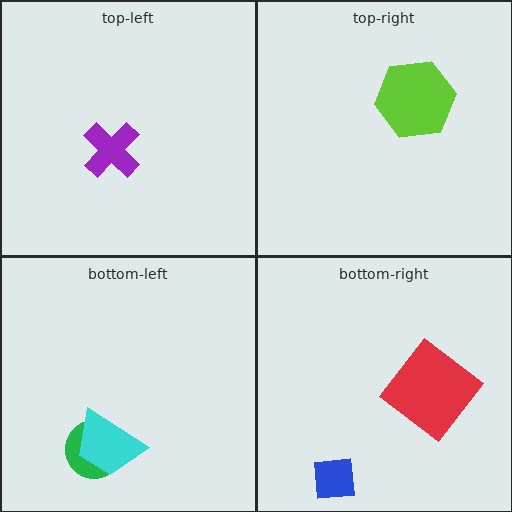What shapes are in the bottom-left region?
The green circle, the cyan trapezoid.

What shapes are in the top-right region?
The lime hexagon.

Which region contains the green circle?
The bottom-left region.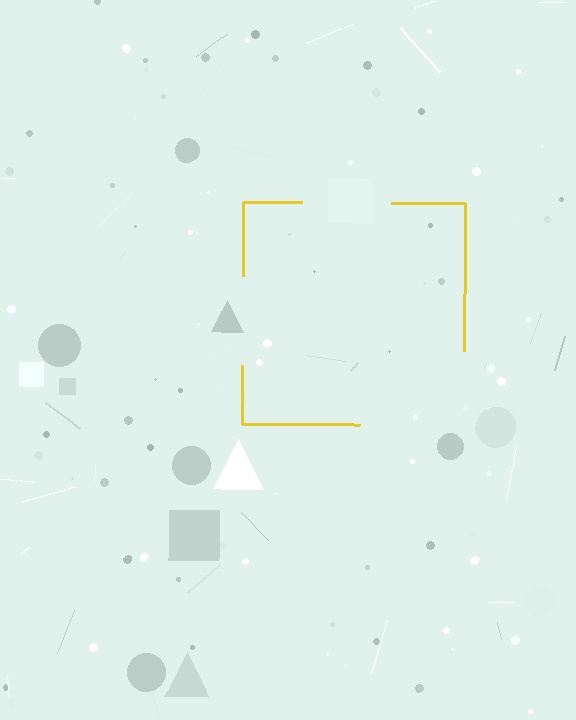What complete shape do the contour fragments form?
The contour fragments form a square.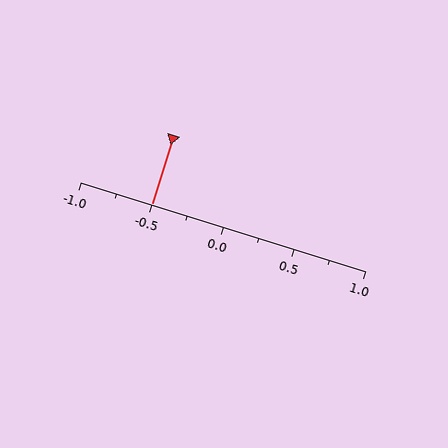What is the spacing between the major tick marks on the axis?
The major ticks are spaced 0.5 apart.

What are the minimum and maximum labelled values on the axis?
The axis runs from -1.0 to 1.0.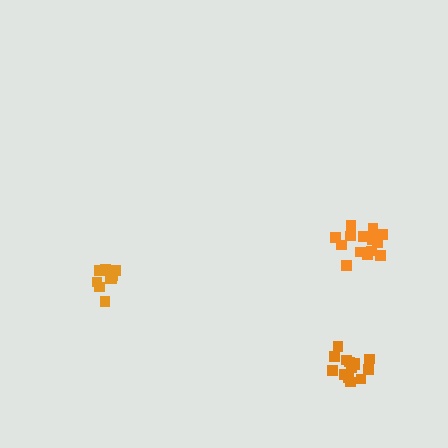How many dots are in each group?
Group 1: 15 dots, Group 2: 14 dots, Group 3: 10 dots (39 total).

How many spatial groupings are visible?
There are 3 spatial groupings.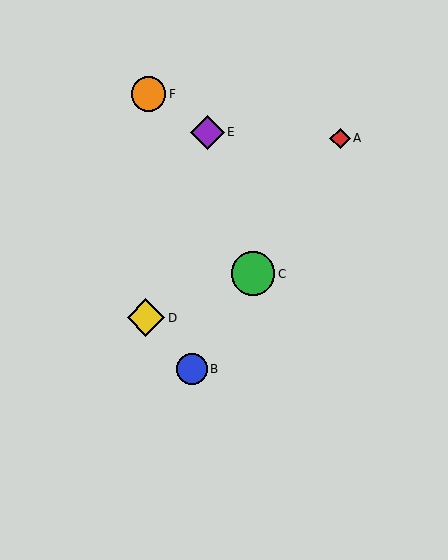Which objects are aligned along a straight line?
Objects A, B, C are aligned along a straight line.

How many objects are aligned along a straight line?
3 objects (A, B, C) are aligned along a straight line.